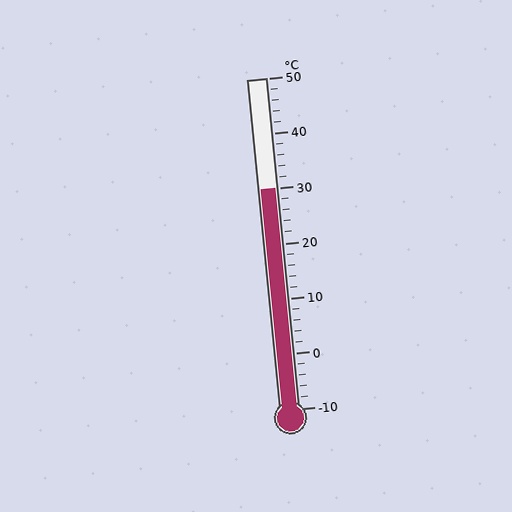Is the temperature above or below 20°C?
The temperature is above 20°C.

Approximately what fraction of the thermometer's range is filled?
The thermometer is filled to approximately 65% of its range.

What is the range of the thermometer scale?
The thermometer scale ranges from -10°C to 50°C.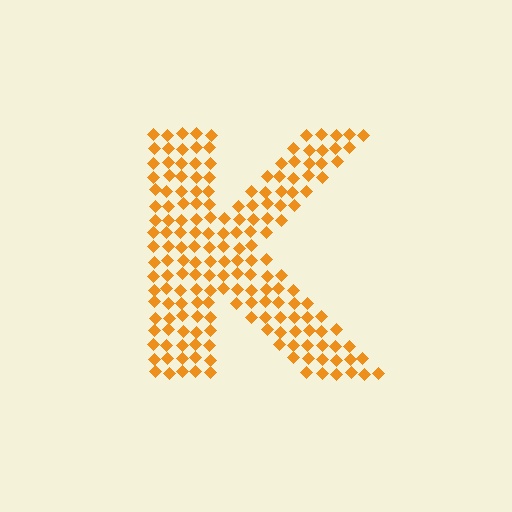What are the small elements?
The small elements are diamonds.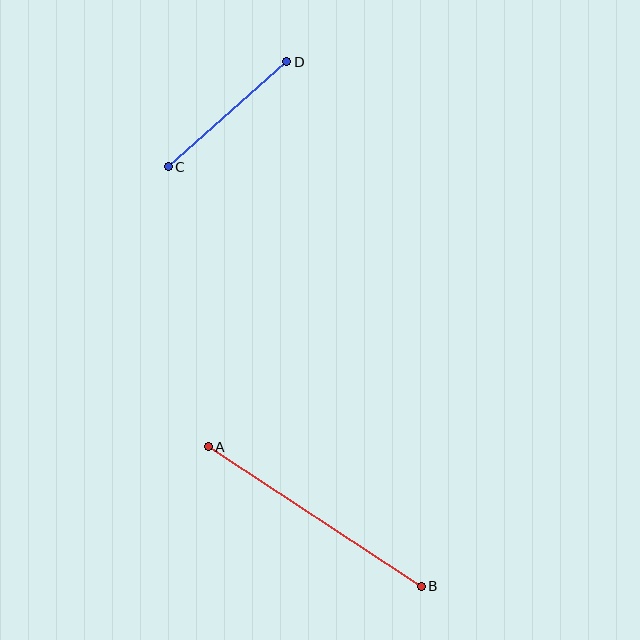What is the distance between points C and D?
The distance is approximately 158 pixels.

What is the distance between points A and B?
The distance is approximately 255 pixels.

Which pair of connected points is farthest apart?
Points A and B are farthest apart.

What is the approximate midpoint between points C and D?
The midpoint is at approximately (227, 114) pixels.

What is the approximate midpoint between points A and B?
The midpoint is at approximately (315, 517) pixels.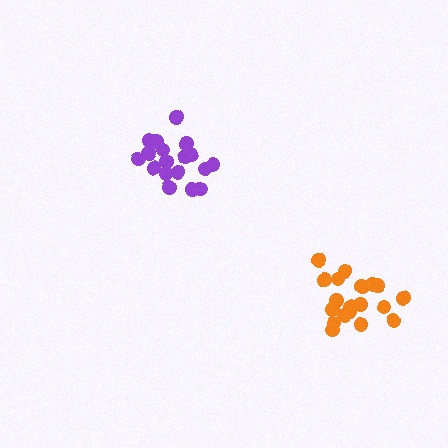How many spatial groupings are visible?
There are 2 spatial groupings.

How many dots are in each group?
Group 1: 19 dots, Group 2: 18 dots (37 total).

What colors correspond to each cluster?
The clusters are colored: orange, purple.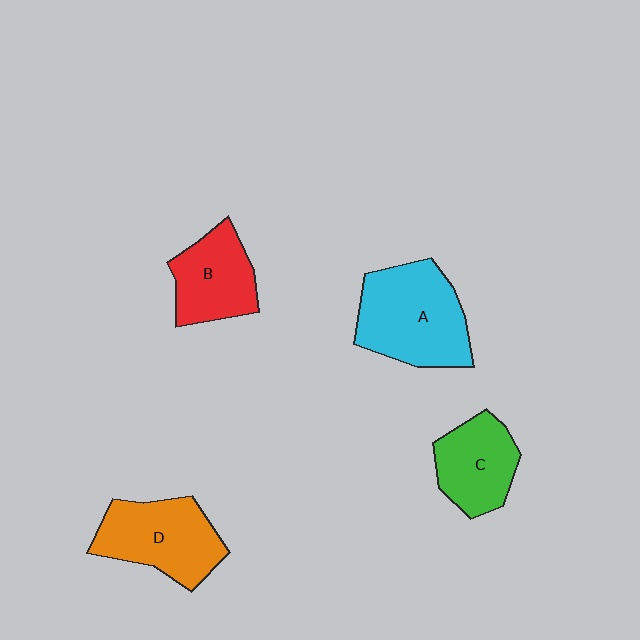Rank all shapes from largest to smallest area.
From largest to smallest: A (cyan), D (orange), B (red), C (green).